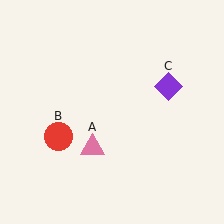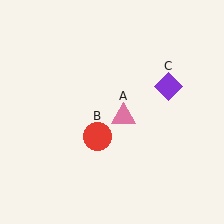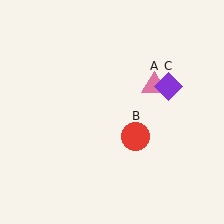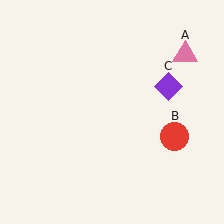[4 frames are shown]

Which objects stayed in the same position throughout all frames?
Purple diamond (object C) remained stationary.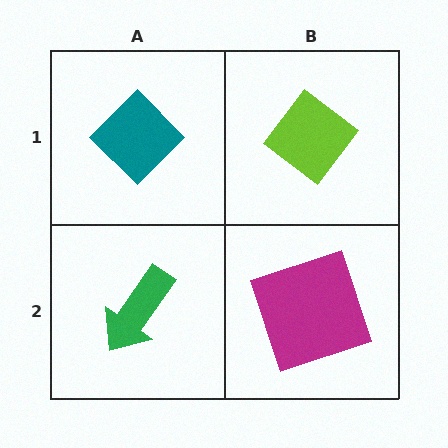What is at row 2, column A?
A green arrow.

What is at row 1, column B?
A lime diamond.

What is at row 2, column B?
A magenta square.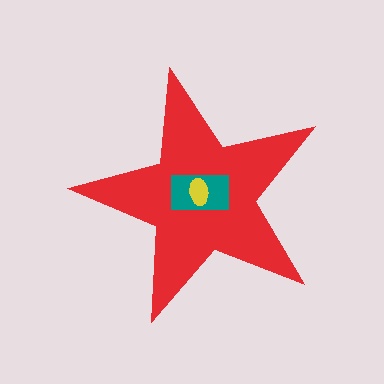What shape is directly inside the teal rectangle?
The yellow ellipse.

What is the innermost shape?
The yellow ellipse.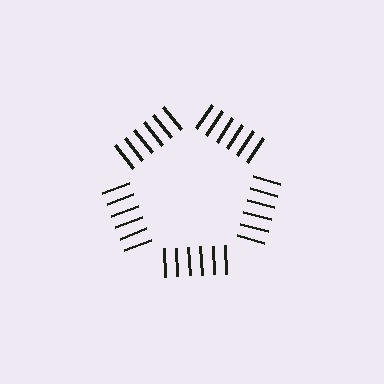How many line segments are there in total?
30 — 6 along each of the 5 edges.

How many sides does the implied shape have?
5 sides — the line-ends trace a pentagon.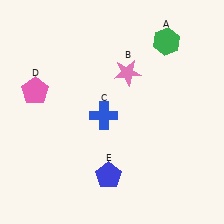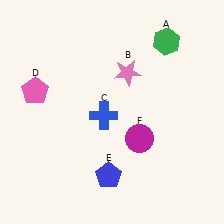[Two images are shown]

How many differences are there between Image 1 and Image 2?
There is 1 difference between the two images.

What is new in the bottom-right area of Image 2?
A magenta circle (F) was added in the bottom-right area of Image 2.